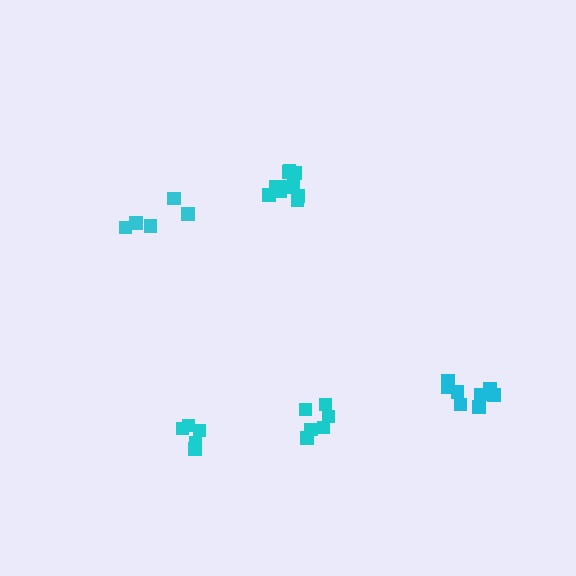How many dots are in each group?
Group 1: 5 dots, Group 2: 9 dots, Group 3: 6 dots, Group 4: 11 dots, Group 5: 5 dots (36 total).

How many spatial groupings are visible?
There are 5 spatial groupings.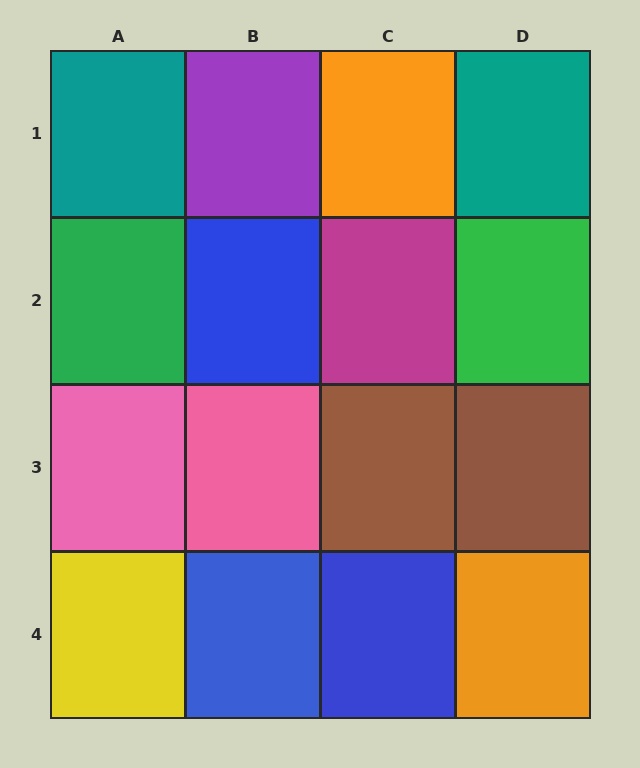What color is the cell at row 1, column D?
Teal.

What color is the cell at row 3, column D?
Brown.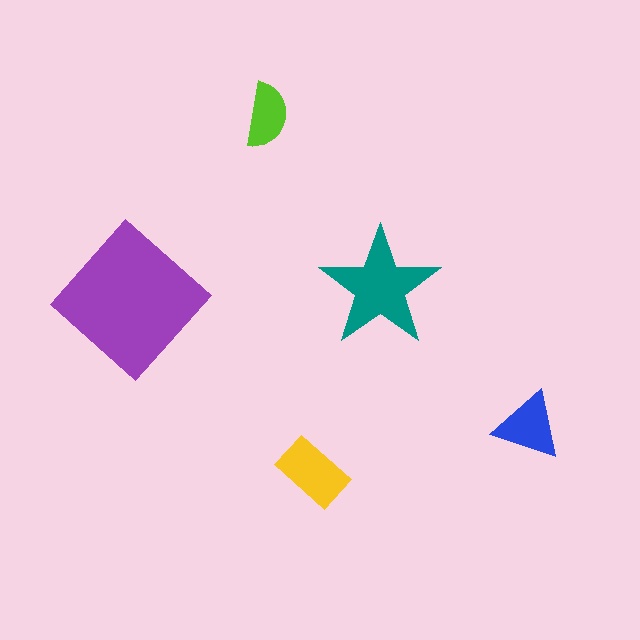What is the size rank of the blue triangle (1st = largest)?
4th.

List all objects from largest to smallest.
The purple diamond, the teal star, the yellow rectangle, the blue triangle, the lime semicircle.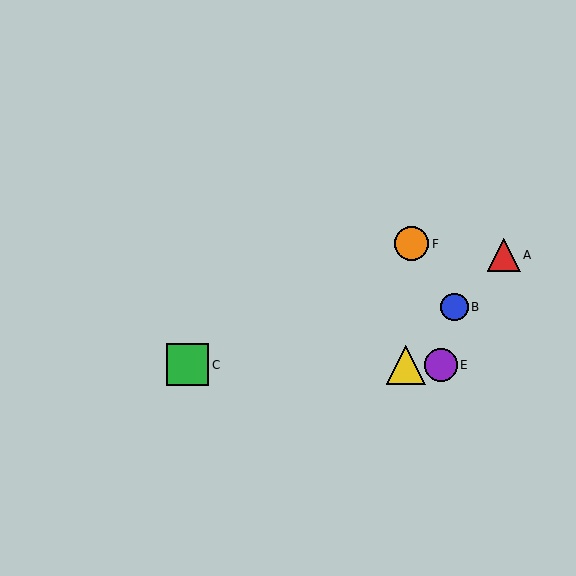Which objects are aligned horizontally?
Objects C, D, E are aligned horizontally.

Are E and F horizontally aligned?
No, E is at y≈365 and F is at y≈244.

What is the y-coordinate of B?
Object B is at y≈307.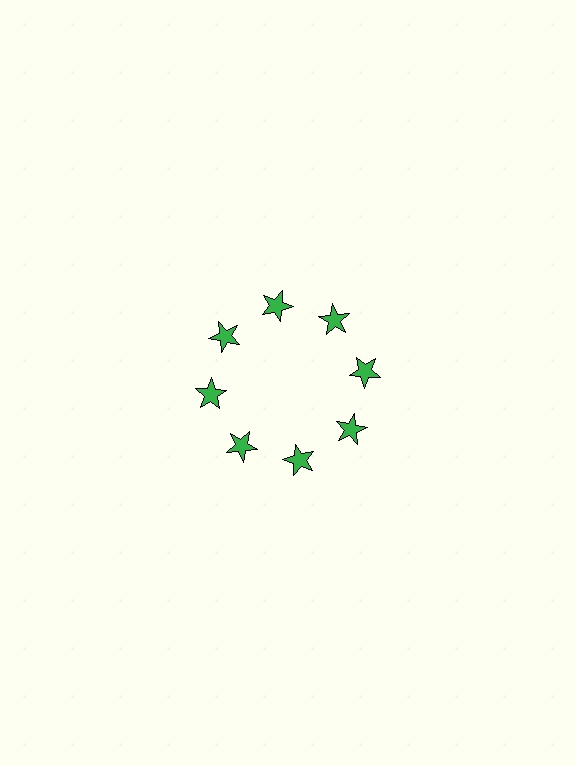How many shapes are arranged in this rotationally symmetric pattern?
There are 8 shapes, arranged in 8 groups of 1.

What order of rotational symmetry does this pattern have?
This pattern has 8-fold rotational symmetry.